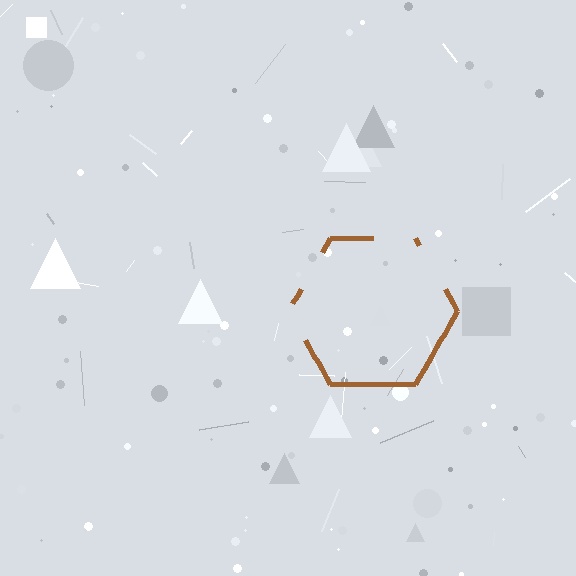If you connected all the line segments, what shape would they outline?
They would outline a hexagon.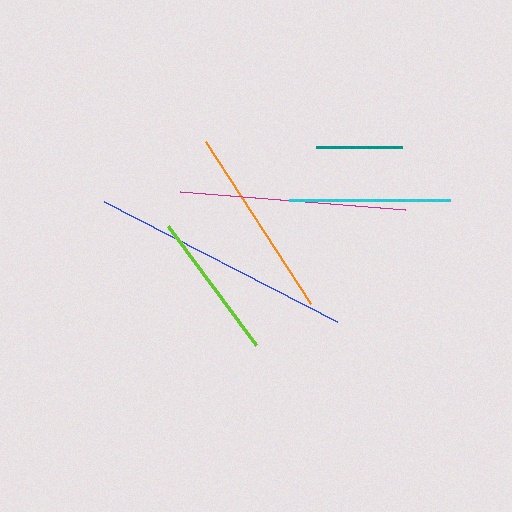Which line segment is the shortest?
The teal line is the shortest at approximately 85 pixels.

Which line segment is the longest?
The blue line is the longest at approximately 263 pixels.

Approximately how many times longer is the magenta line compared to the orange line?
The magenta line is approximately 1.2 times the length of the orange line.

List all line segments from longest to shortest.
From longest to shortest: blue, magenta, orange, cyan, lime, teal.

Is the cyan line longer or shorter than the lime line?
The cyan line is longer than the lime line.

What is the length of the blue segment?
The blue segment is approximately 263 pixels long.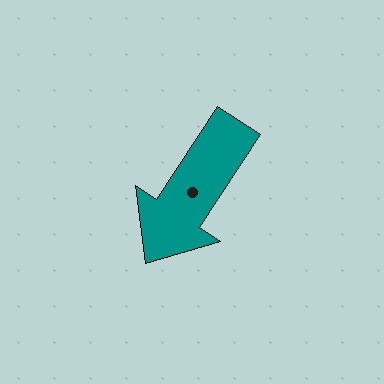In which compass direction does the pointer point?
Southwest.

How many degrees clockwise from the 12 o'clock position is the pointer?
Approximately 213 degrees.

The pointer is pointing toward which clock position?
Roughly 7 o'clock.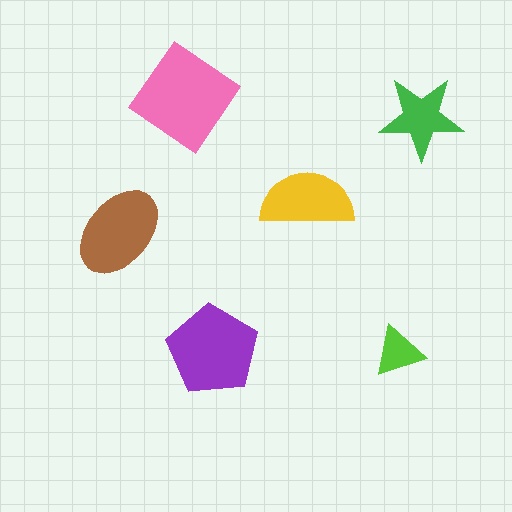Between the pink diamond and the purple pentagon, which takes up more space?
The pink diamond.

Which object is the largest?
The pink diamond.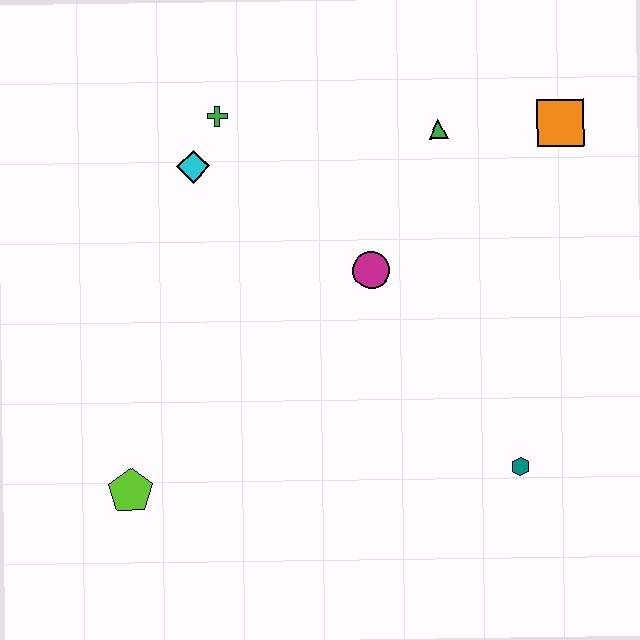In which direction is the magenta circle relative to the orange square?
The magenta circle is to the left of the orange square.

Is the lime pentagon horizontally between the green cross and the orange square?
No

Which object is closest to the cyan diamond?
The green cross is closest to the cyan diamond.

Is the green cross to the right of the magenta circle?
No